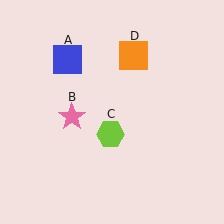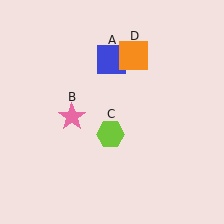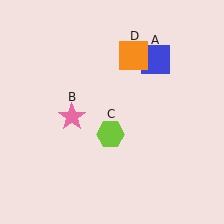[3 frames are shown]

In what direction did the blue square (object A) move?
The blue square (object A) moved right.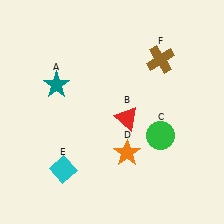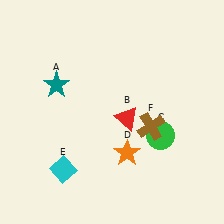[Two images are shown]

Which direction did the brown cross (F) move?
The brown cross (F) moved down.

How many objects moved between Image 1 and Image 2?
1 object moved between the two images.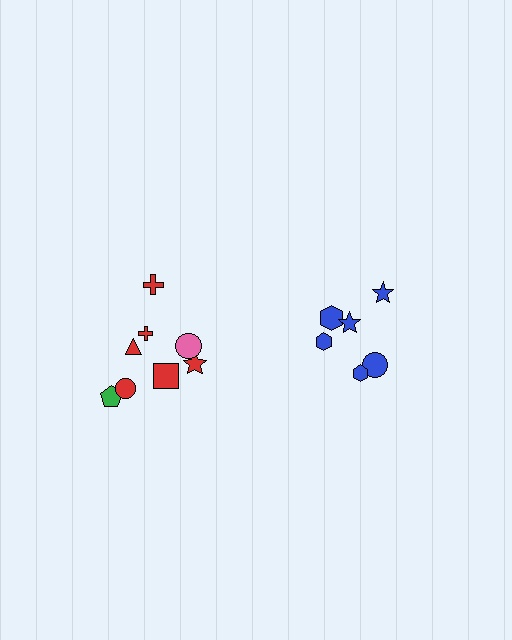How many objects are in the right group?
There are 6 objects.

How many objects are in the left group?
There are 8 objects.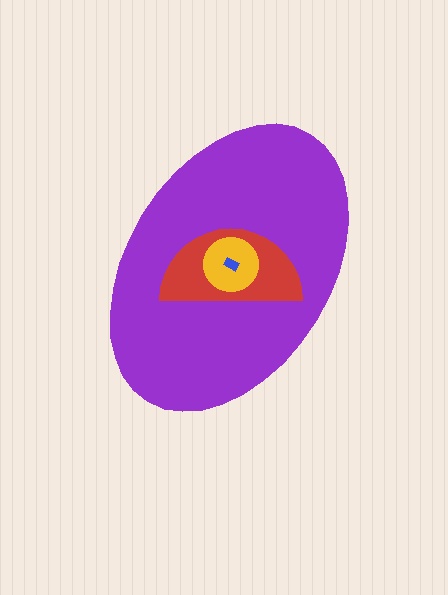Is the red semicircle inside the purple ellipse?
Yes.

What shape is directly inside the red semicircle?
The yellow circle.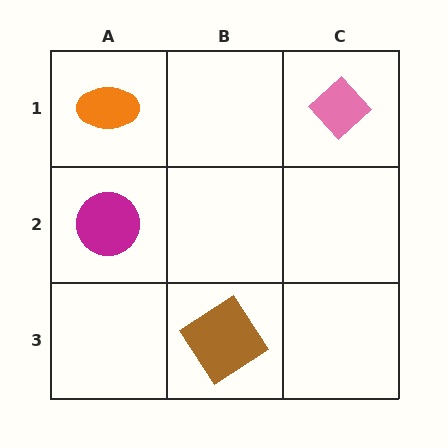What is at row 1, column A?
An orange ellipse.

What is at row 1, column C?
A pink diamond.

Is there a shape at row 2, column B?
No, that cell is empty.